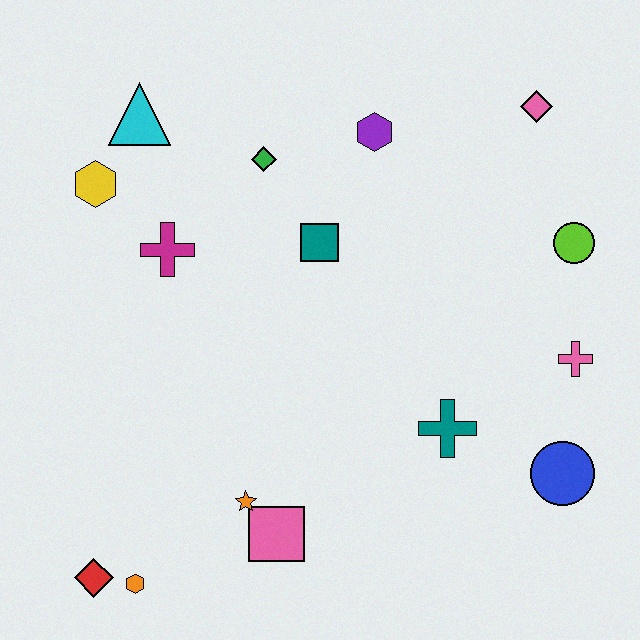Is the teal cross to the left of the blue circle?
Yes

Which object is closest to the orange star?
The pink square is closest to the orange star.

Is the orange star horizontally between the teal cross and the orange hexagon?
Yes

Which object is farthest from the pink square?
The pink diamond is farthest from the pink square.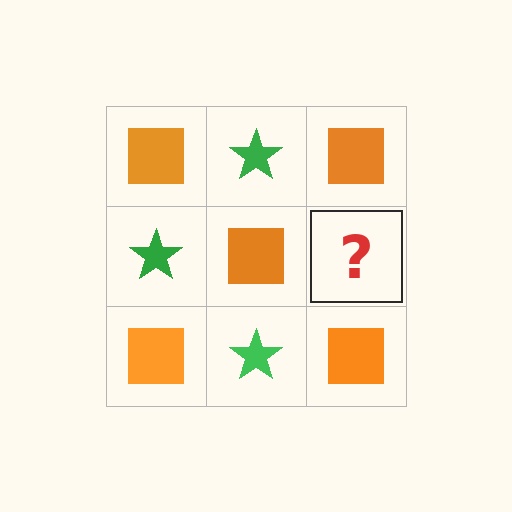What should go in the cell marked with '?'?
The missing cell should contain a green star.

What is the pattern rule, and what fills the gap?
The rule is that it alternates orange square and green star in a checkerboard pattern. The gap should be filled with a green star.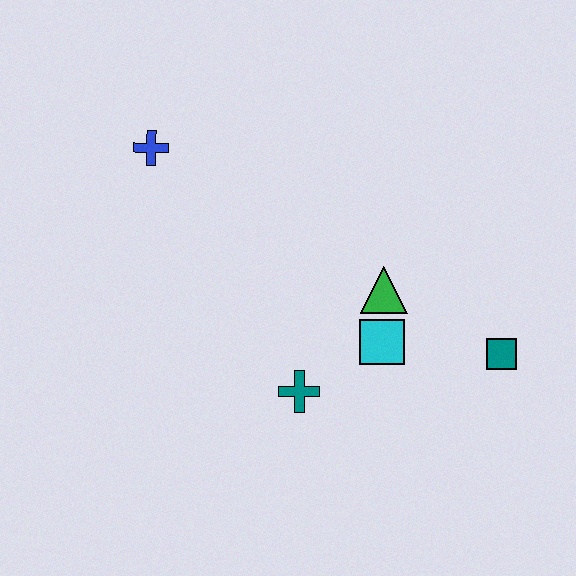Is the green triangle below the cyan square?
No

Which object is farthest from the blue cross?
The teal square is farthest from the blue cross.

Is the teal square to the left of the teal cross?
No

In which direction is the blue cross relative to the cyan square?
The blue cross is to the left of the cyan square.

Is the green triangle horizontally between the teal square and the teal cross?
Yes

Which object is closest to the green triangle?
The cyan square is closest to the green triangle.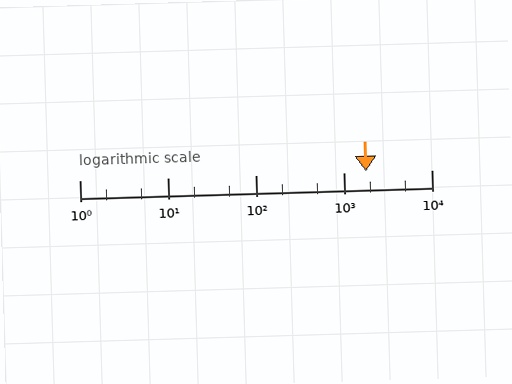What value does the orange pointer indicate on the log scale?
The pointer indicates approximately 1800.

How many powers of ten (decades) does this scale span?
The scale spans 4 decades, from 1 to 10000.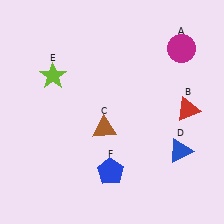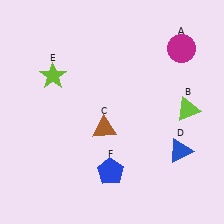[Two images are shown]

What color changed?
The triangle (B) changed from red in Image 1 to lime in Image 2.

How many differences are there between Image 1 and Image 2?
There is 1 difference between the two images.